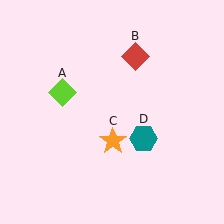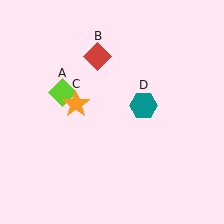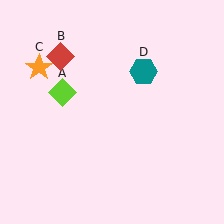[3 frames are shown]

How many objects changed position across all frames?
3 objects changed position: red diamond (object B), orange star (object C), teal hexagon (object D).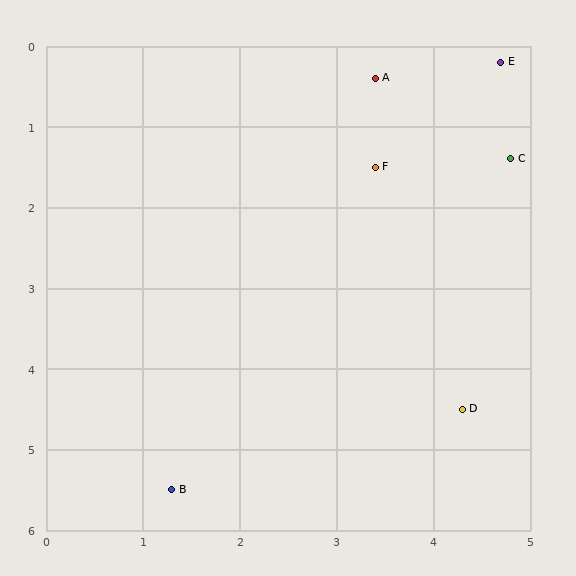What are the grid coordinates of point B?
Point B is at approximately (1.3, 5.5).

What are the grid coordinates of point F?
Point F is at approximately (3.4, 1.5).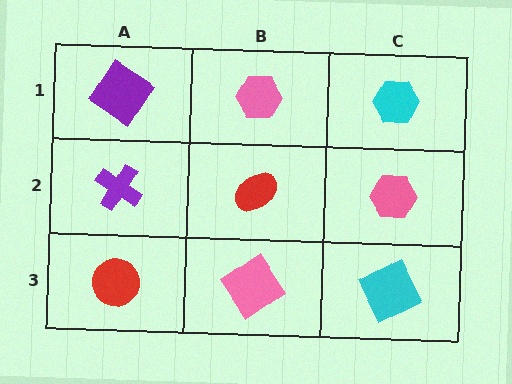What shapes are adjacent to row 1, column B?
A red ellipse (row 2, column B), a purple diamond (row 1, column A), a cyan hexagon (row 1, column C).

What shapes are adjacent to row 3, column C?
A pink hexagon (row 2, column C), a pink diamond (row 3, column B).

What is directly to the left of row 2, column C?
A red ellipse.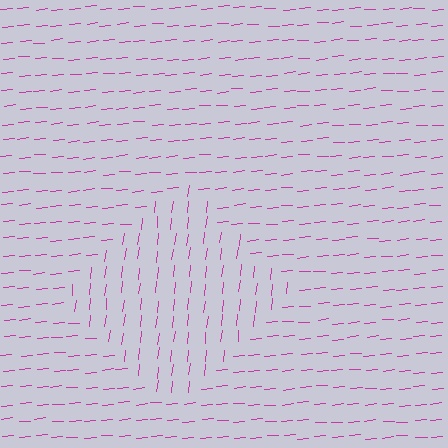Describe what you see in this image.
The image is filled with small magenta line segments. A diamond region in the image has lines oriented differently from the surrounding lines, creating a visible texture boundary.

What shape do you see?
I see a diamond.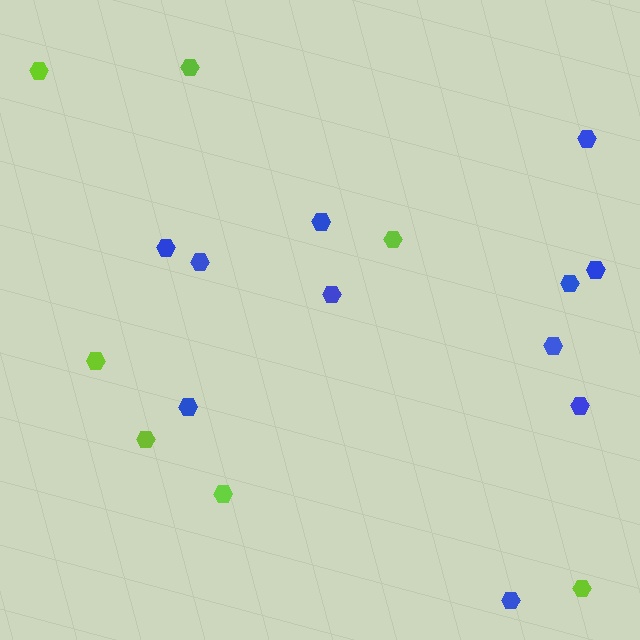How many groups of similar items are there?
There are 2 groups: one group of blue hexagons (11) and one group of lime hexagons (7).